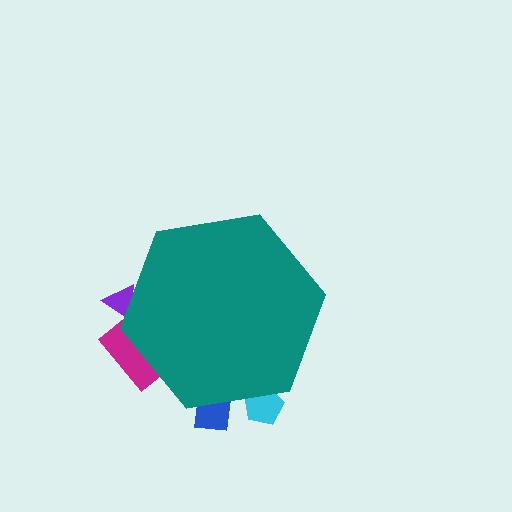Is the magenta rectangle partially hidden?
Yes, the magenta rectangle is partially hidden behind the teal hexagon.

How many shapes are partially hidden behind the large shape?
4 shapes are partially hidden.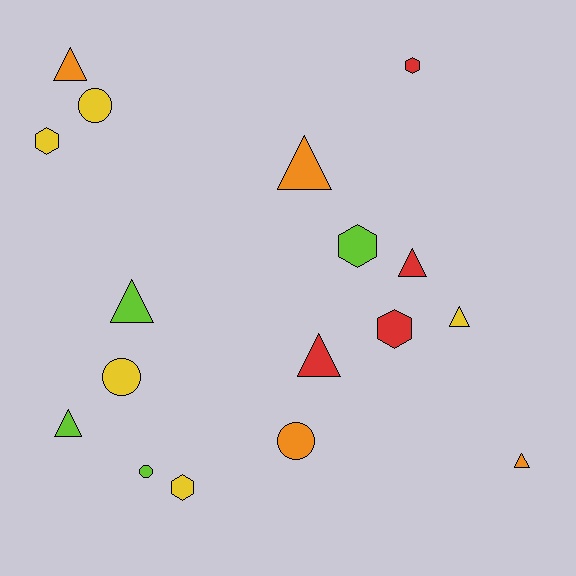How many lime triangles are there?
There are 2 lime triangles.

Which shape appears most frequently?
Triangle, with 8 objects.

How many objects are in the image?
There are 17 objects.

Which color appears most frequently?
Yellow, with 5 objects.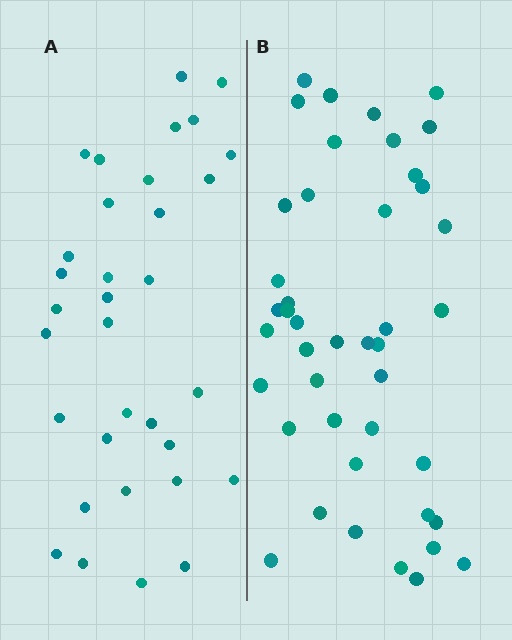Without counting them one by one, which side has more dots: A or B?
Region B (the right region) has more dots.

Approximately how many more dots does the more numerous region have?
Region B has roughly 10 or so more dots than region A.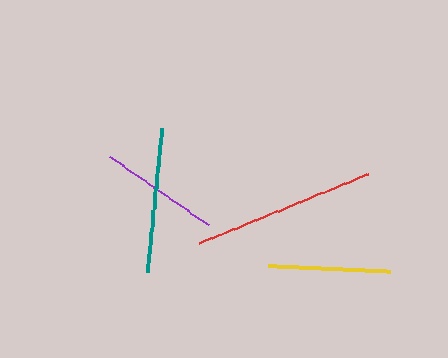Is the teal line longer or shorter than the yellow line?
The teal line is longer than the yellow line.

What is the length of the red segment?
The red segment is approximately 183 pixels long.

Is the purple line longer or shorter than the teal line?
The teal line is longer than the purple line.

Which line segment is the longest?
The red line is the longest at approximately 183 pixels.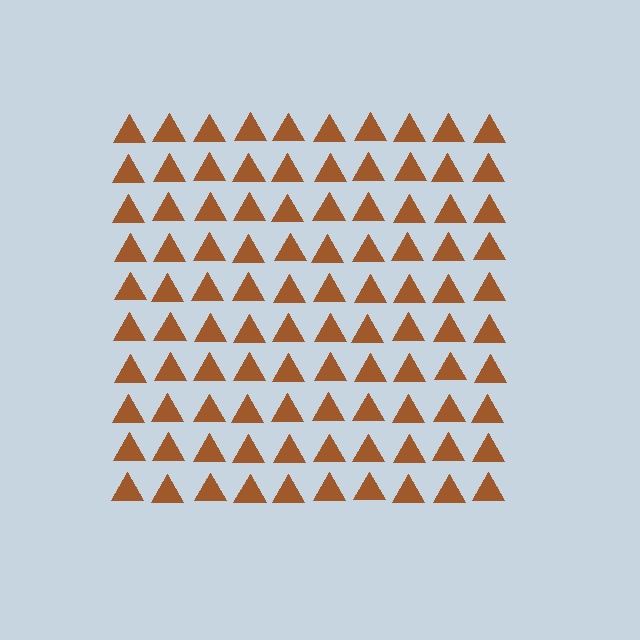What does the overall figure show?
The overall figure shows a square.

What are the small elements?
The small elements are triangles.